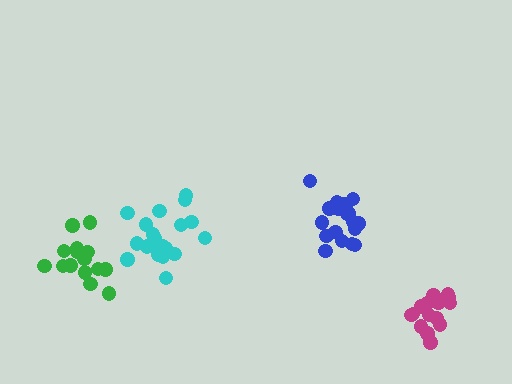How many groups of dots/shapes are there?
There are 4 groups.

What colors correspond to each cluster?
The clusters are colored: green, magenta, blue, cyan.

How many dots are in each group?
Group 1: 15 dots, Group 2: 16 dots, Group 3: 19 dots, Group 4: 20 dots (70 total).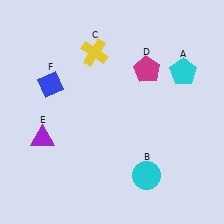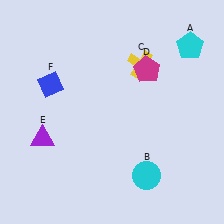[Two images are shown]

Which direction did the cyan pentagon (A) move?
The cyan pentagon (A) moved up.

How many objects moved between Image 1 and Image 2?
2 objects moved between the two images.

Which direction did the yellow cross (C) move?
The yellow cross (C) moved right.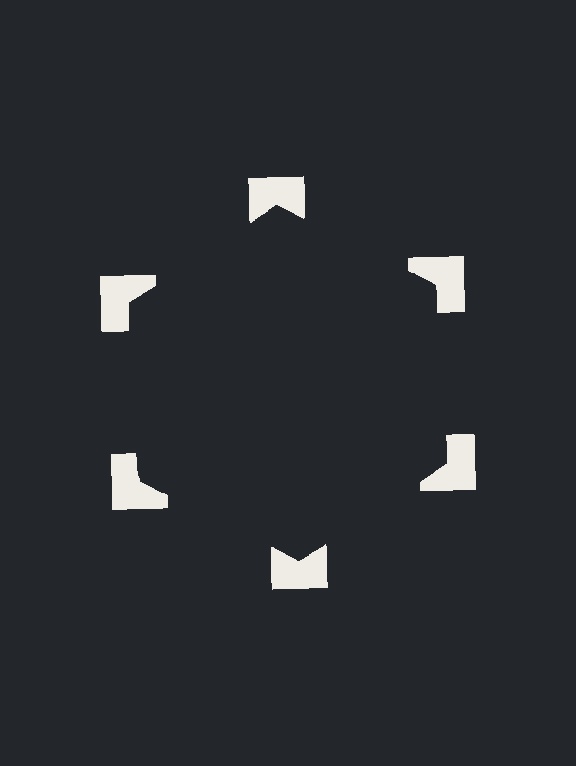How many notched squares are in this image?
There are 6 — one at each vertex of the illusory hexagon.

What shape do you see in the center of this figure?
An illusory hexagon — its edges are inferred from the aligned wedge cuts in the notched squares, not physically drawn.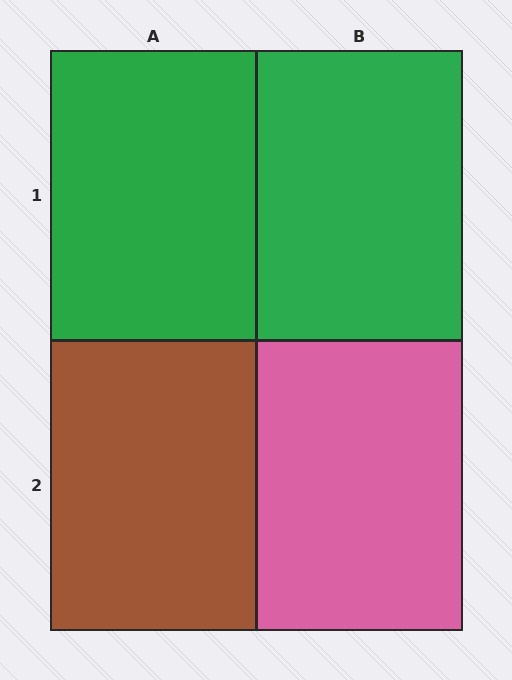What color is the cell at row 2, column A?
Brown.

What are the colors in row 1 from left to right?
Green, green.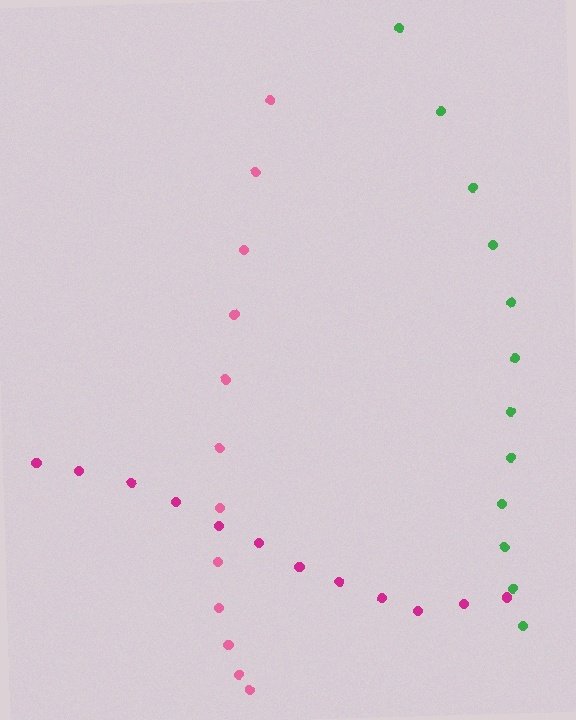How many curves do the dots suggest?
There are 3 distinct paths.